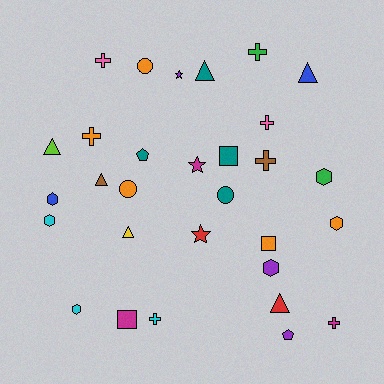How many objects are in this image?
There are 30 objects.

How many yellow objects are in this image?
There is 1 yellow object.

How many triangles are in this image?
There are 6 triangles.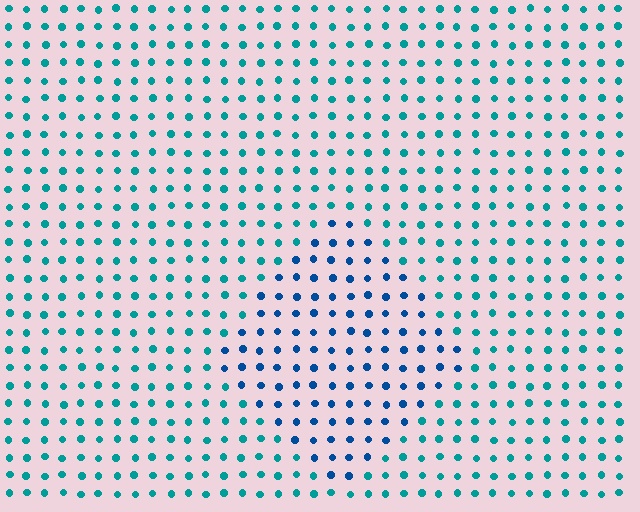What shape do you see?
I see a diamond.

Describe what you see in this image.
The image is filled with small teal elements in a uniform arrangement. A diamond-shaped region is visible where the elements are tinted to a slightly different hue, forming a subtle color boundary.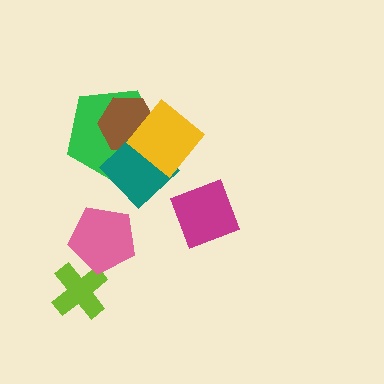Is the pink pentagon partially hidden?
No, no other shape covers it.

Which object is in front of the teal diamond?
The yellow diamond is in front of the teal diamond.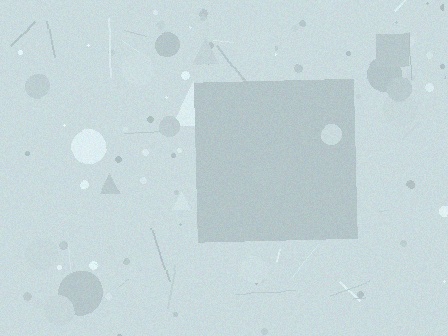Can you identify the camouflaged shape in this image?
The camouflaged shape is a square.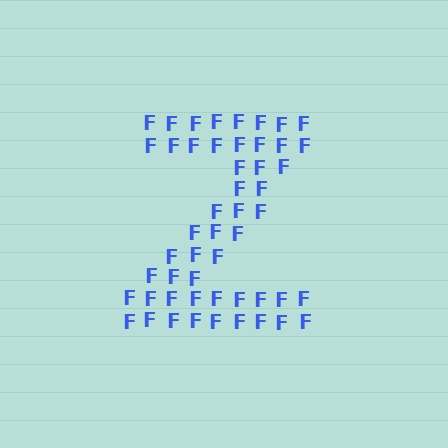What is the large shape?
The large shape is the letter Z.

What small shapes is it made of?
It is made of small letter F's.